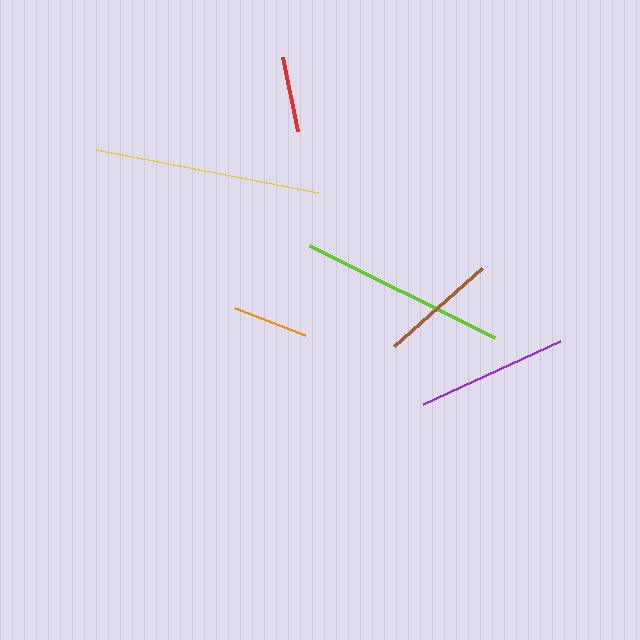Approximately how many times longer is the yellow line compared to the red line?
The yellow line is approximately 3.0 times the length of the red line.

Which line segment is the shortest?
The orange line is the shortest at approximately 75 pixels.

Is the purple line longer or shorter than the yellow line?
The yellow line is longer than the purple line.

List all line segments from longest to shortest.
From longest to shortest: yellow, lime, purple, brown, red, orange.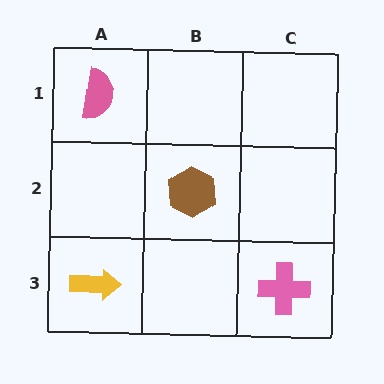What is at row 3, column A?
A yellow arrow.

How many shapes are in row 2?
1 shape.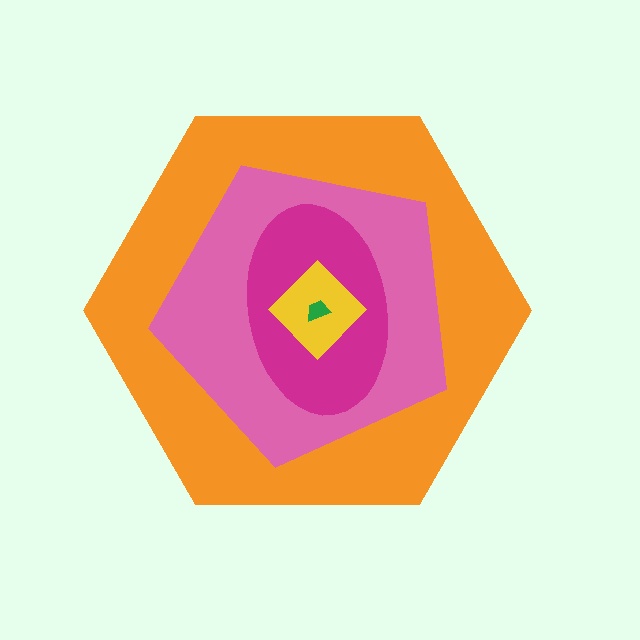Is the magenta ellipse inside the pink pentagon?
Yes.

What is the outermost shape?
The orange hexagon.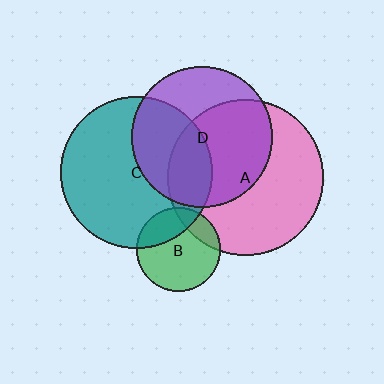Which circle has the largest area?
Circle A (pink).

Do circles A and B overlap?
Yes.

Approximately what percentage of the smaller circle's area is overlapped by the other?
Approximately 15%.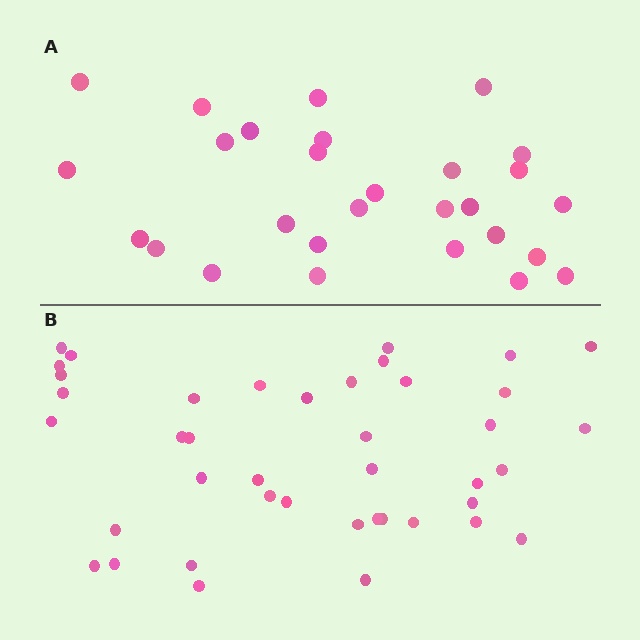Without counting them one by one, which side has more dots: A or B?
Region B (the bottom region) has more dots.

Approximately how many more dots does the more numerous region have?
Region B has approximately 15 more dots than region A.